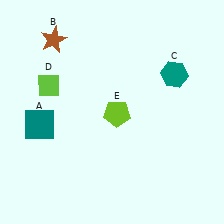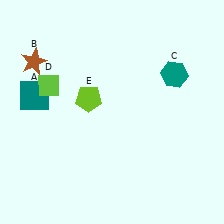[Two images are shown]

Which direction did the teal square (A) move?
The teal square (A) moved up.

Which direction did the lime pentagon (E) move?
The lime pentagon (E) moved left.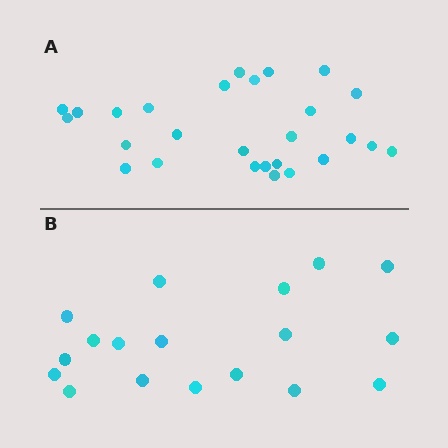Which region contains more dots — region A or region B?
Region A (the top region) has more dots.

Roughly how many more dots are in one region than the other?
Region A has roughly 8 or so more dots than region B.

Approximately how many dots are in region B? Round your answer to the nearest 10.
About 20 dots. (The exact count is 18, which rounds to 20.)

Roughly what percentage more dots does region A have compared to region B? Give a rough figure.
About 50% more.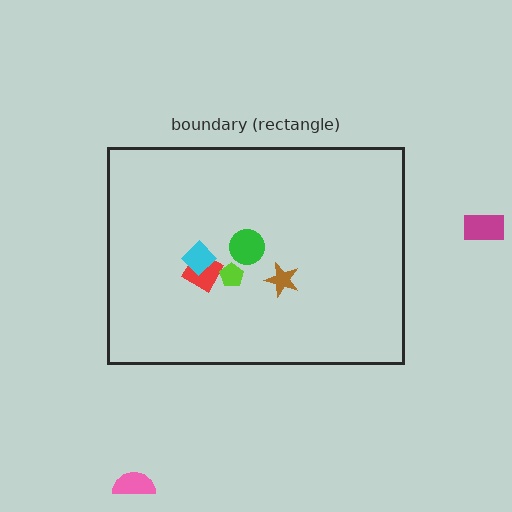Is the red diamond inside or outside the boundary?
Inside.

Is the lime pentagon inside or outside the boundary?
Inside.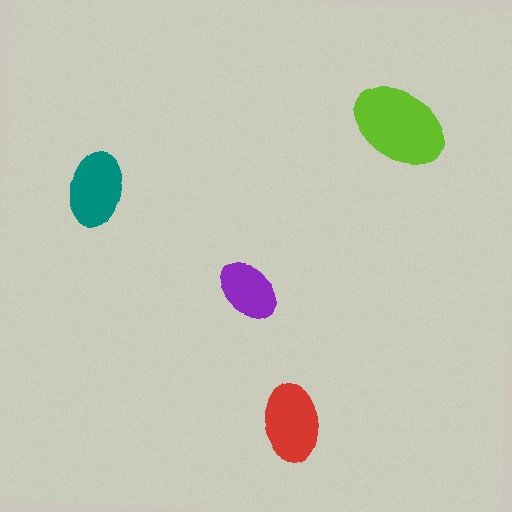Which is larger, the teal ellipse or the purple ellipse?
The teal one.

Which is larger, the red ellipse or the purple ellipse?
The red one.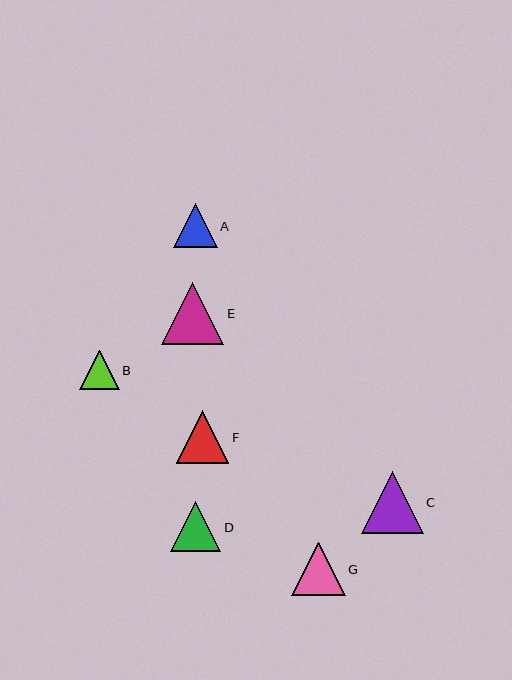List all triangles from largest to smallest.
From largest to smallest: E, C, G, F, D, A, B.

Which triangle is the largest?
Triangle E is the largest with a size of approximately 63 pixels.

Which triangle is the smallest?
Triangle B is the smallest with a size of approximately 39 pixels.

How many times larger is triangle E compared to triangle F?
Triangle E is approximately 1.2 times the size of triangle F.